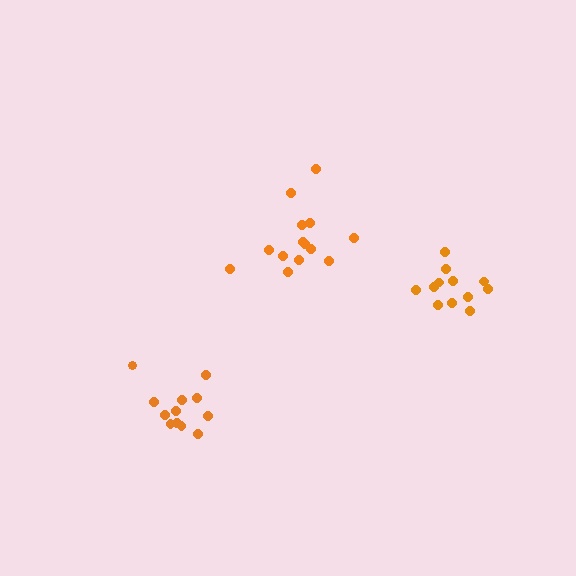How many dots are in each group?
Group 1: 14 dots, Group 2: 12 dots, Group 3: 12 dots (38 total).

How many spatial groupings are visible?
There are 3 spatial groupings.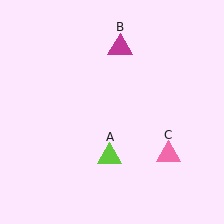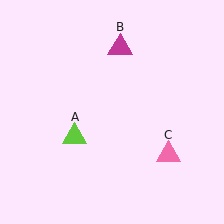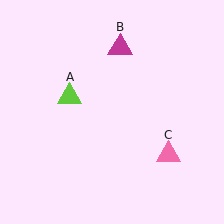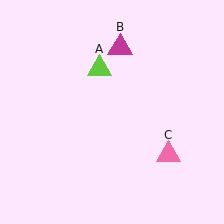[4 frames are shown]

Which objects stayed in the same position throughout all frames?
Magenta triangle (object B) and pink triangle (object C) remained stationary.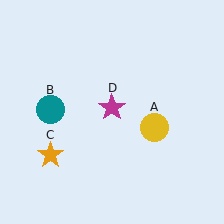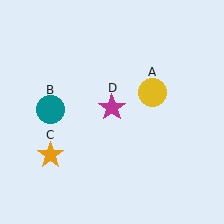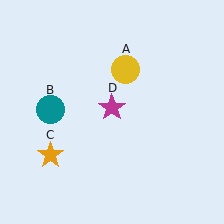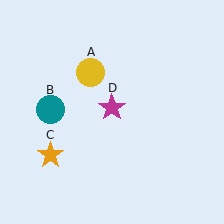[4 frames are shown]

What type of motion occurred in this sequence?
The yellow circle (object A) rotated counterclockwise around the center of the scene.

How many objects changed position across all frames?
1 object changed position: yellow circle (object A).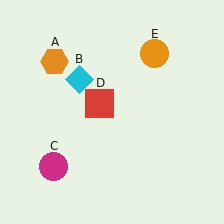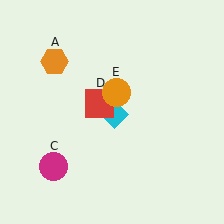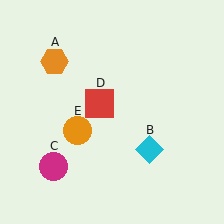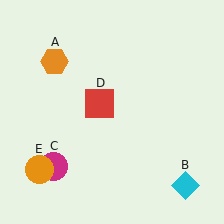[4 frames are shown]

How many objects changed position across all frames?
2 objects changed position: cyan diamond (object B), orange circle (object E).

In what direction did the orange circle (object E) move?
The orange circle (object E) moved down and to the left.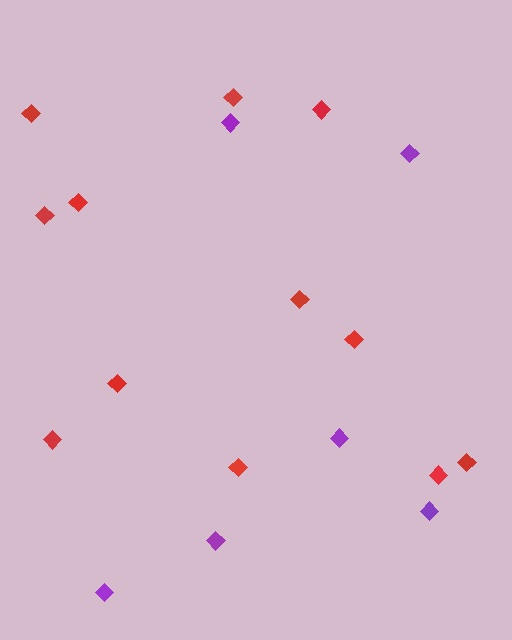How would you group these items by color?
There are 2 groups: one group of red diamonds (12) and one group of purple diamonds (6).